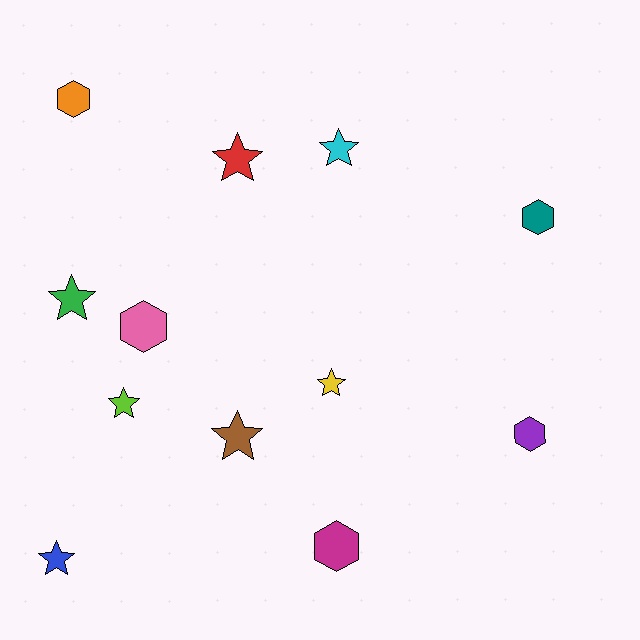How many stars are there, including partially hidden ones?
There are 7 stars.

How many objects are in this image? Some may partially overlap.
There are 12 objects.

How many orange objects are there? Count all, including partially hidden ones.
There is 1 orange object.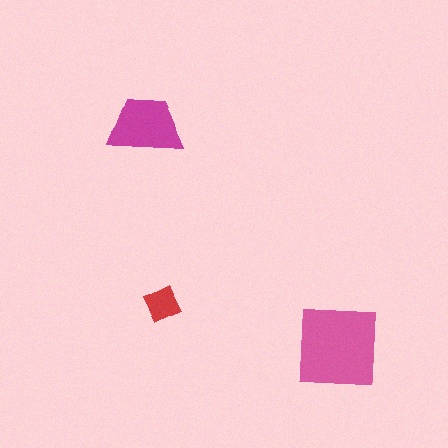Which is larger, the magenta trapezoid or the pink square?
The pink square.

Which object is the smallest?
The red diamond.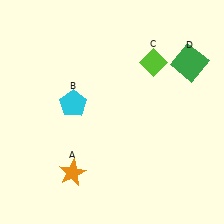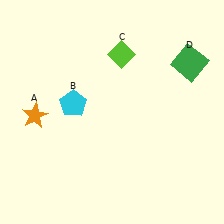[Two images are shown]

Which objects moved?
The objects that moved are: the orange star (A), the lime diamond (C).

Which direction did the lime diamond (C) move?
The lime diamond (C) moved left.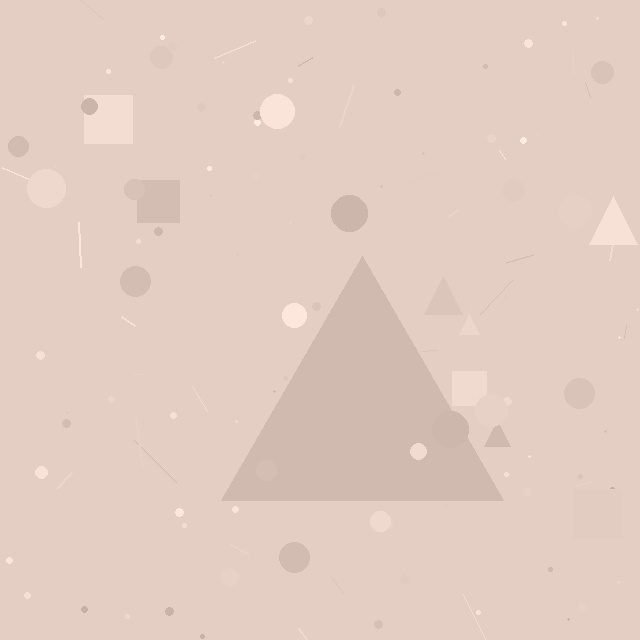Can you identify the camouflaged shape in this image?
The camouflaged shape is a triangle.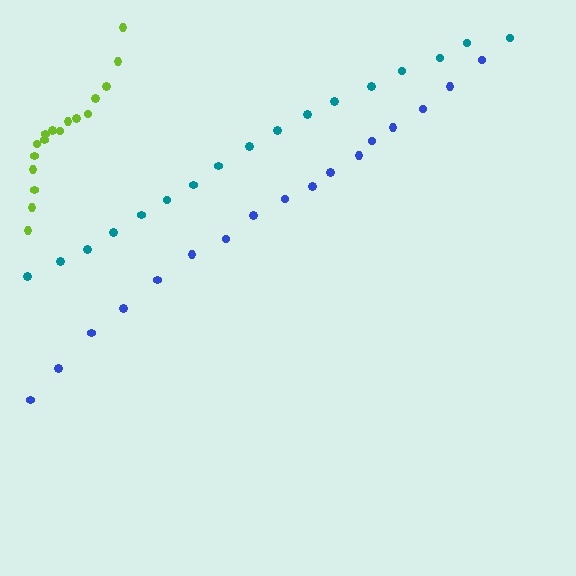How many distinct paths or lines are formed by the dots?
There are 3 distinct paths.